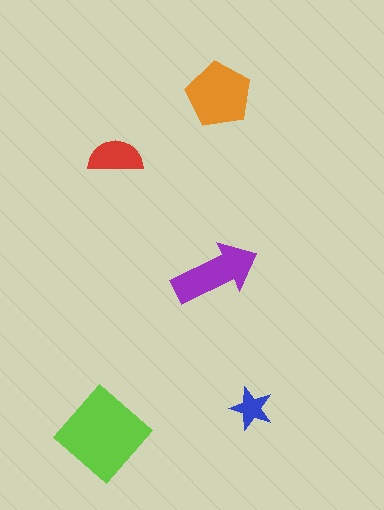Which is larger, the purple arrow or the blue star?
The purple arrow.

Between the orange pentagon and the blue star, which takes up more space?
The orange pentagon.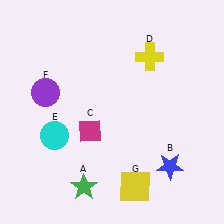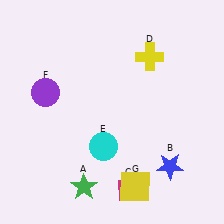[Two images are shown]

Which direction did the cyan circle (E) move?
The cyan circle (E) moved right.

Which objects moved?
The objects that moved are: the magenta diamond (C), the cyan circle (E).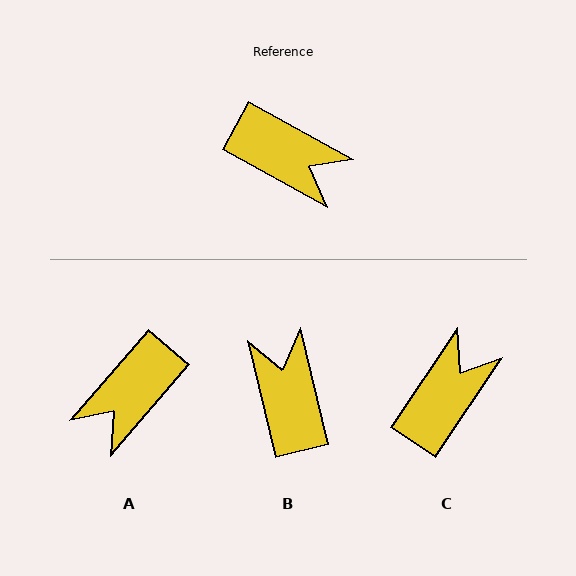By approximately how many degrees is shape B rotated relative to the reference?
Approximately 132 degrees counter-clockwise.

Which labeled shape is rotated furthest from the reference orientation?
B, about 132 degrees away.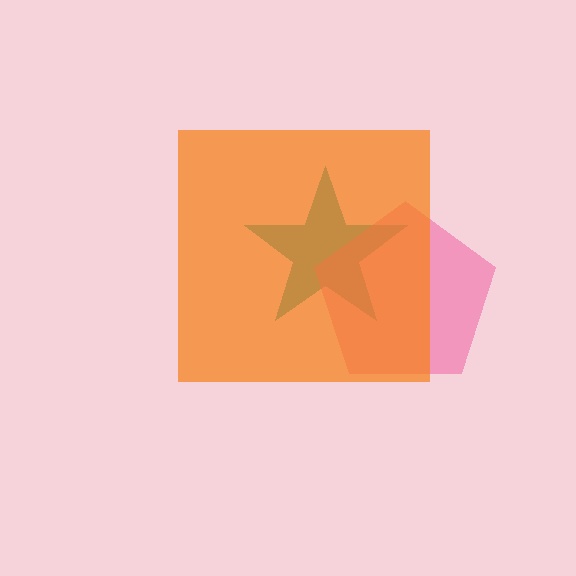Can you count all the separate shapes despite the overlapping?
Yes, there are 3 separate shapes.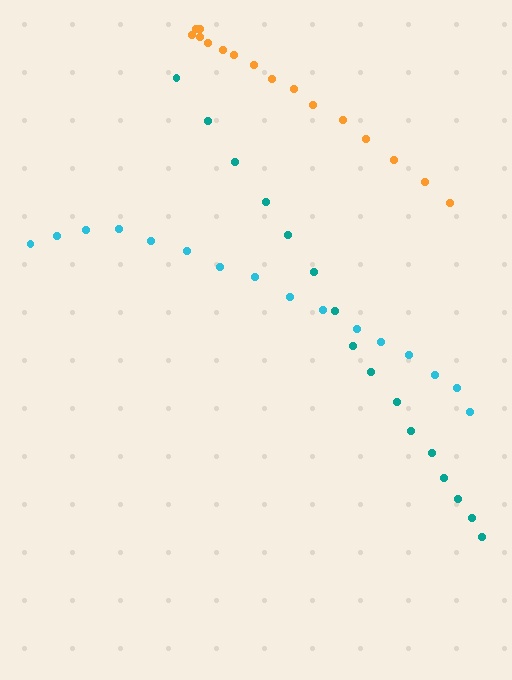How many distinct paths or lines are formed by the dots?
There are 3 distinct paths.